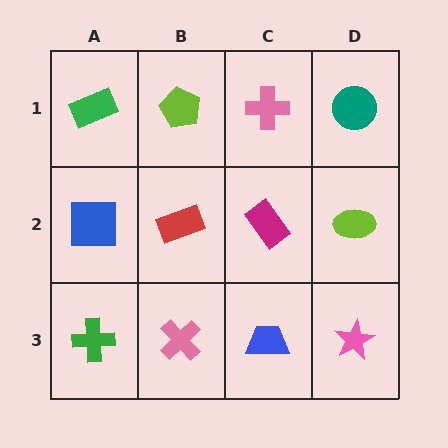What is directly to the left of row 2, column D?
A magenta rectangle.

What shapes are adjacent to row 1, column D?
A lime ellipse (row 2, column D), a pink cross (row 1, column C).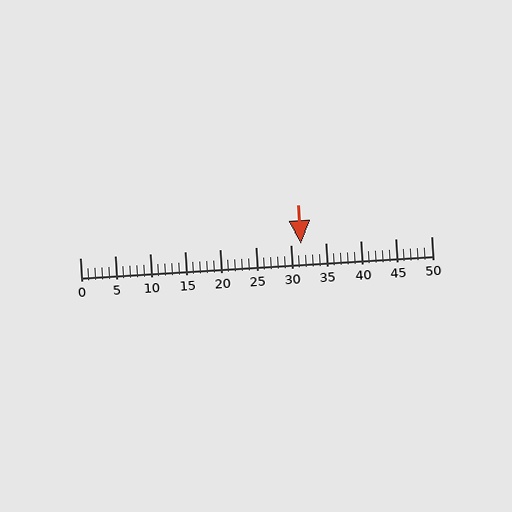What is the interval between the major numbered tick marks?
The major tick marks are spaced 5 units apart.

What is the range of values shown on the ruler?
The ruler shows values from 0 to 50.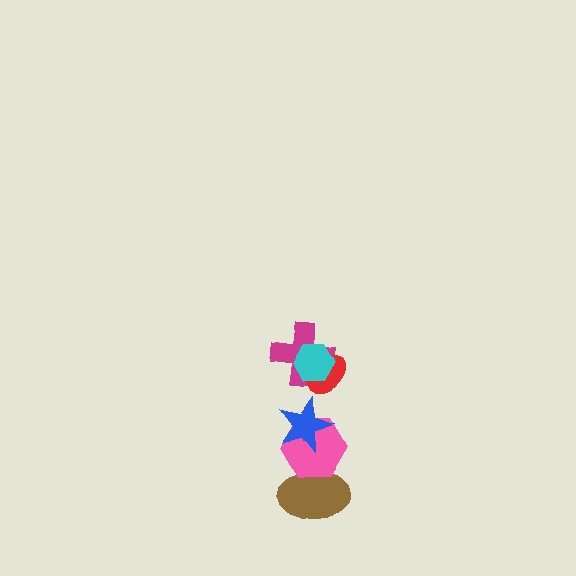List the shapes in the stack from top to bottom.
From top to bottom: the cyan hexagon, the red ellipse, the magenta cross, the blue star, the pink hexagon, the brown ellipse.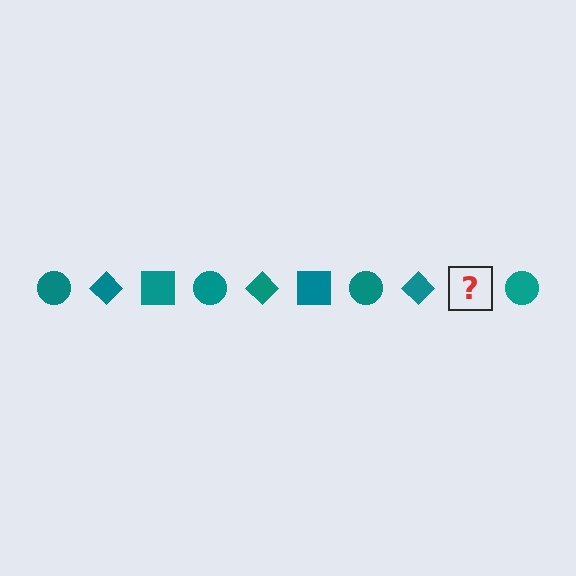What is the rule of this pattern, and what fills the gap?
The rule is that the pattern cycles through circle, diamond, square shapes in teal. The gap should be filled with a teal square.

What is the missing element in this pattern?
The missing element is a teal square.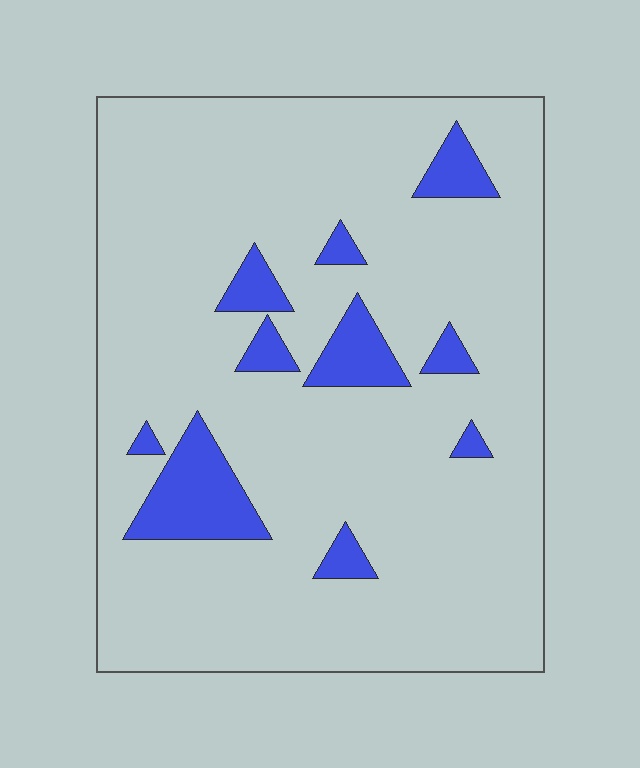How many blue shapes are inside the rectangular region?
10.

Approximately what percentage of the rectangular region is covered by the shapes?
Approximately 10%.